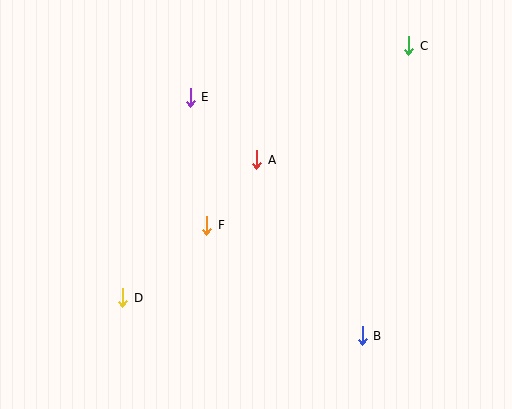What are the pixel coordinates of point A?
Point A is at (257, 160).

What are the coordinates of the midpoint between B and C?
The midpoint between B and C is at (386, 191).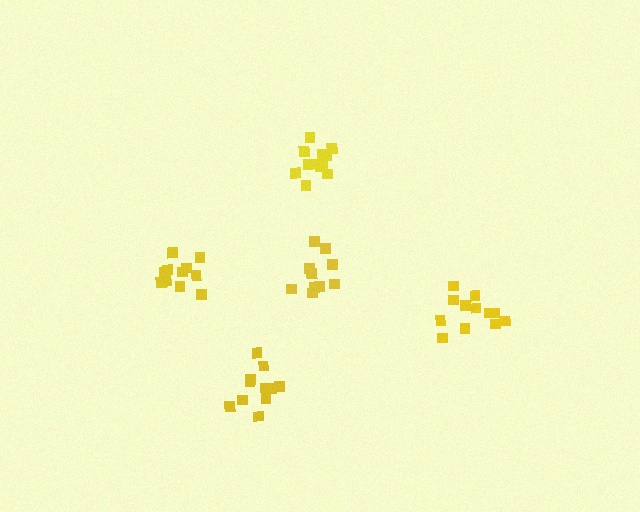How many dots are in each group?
Group 1: 11 dots, Group 2: 12 dots, Group 3: 12 dots, Group 4: 10 dots, Group 5: 12 dots (57 total).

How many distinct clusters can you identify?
There are 5 distinct clusters.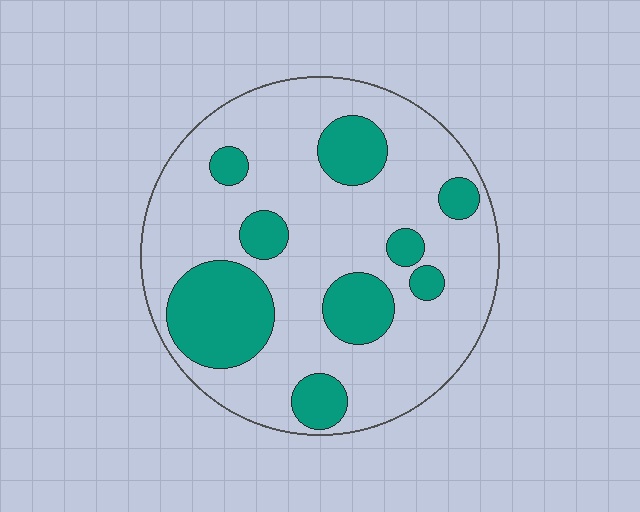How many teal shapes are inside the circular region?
9.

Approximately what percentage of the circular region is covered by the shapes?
Approximately 25%.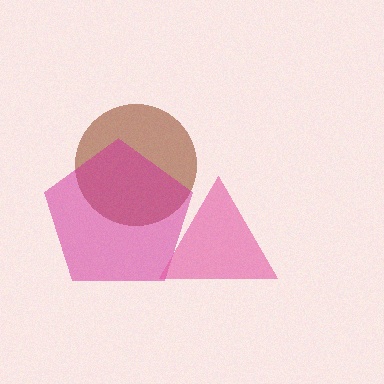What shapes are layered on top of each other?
The layered shapes are: a brown circle, a magenta pentagon, a pink triangle.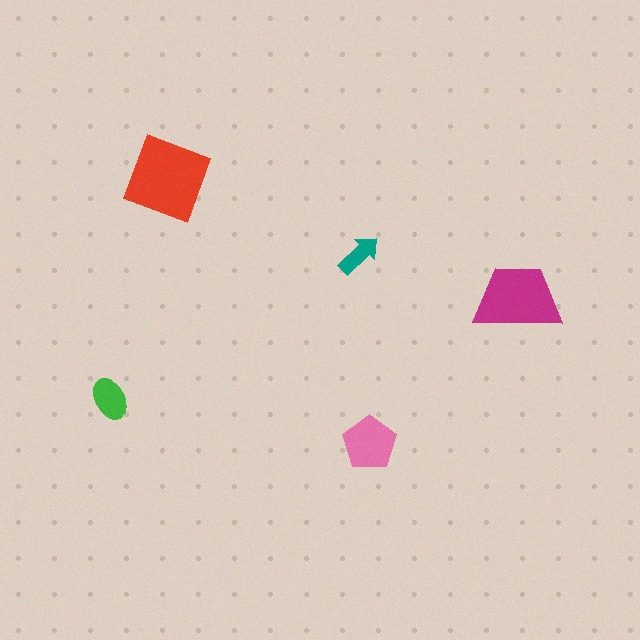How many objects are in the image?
There are 5 objects in the image.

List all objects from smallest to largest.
The teal arrow, the green ellipse, the pink pentagon, the magenta trapezoid, the red diamond.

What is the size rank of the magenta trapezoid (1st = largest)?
2nd.